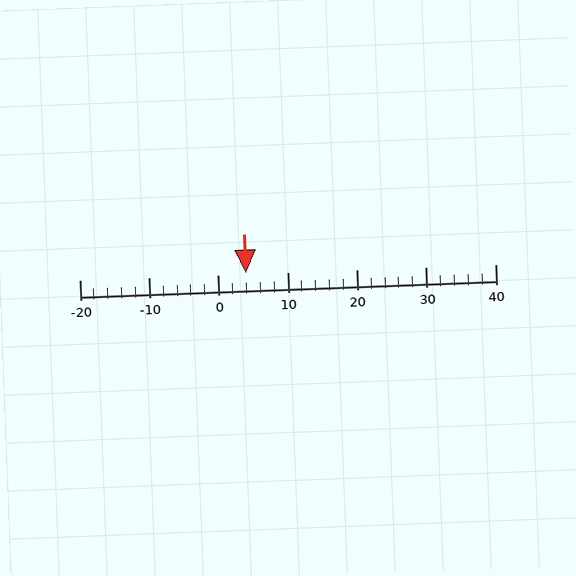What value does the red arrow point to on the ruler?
The red arrow points to approximately 4.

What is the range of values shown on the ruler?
The ruler shows values from -20 to 40.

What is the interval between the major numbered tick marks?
The major tick marks are spaced 10 units apart.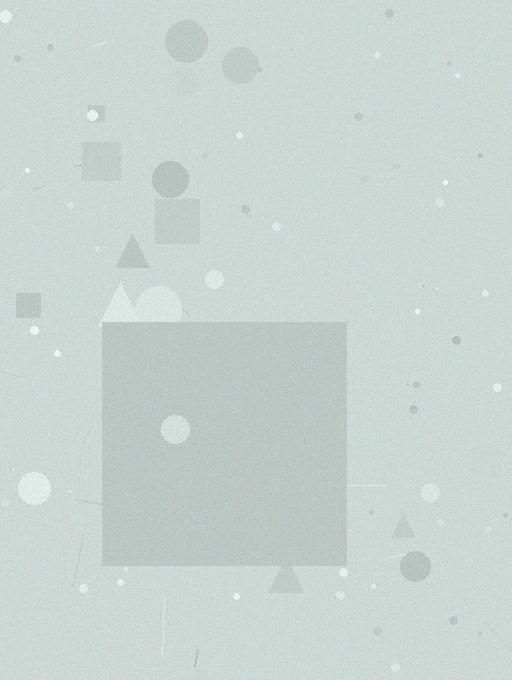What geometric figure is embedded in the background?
A square is embedded in the background.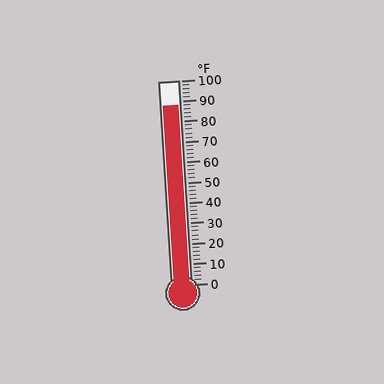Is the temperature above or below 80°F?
The temperature is above 80°F.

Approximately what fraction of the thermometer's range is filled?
The thermometer is filled to approximately 90% of its range.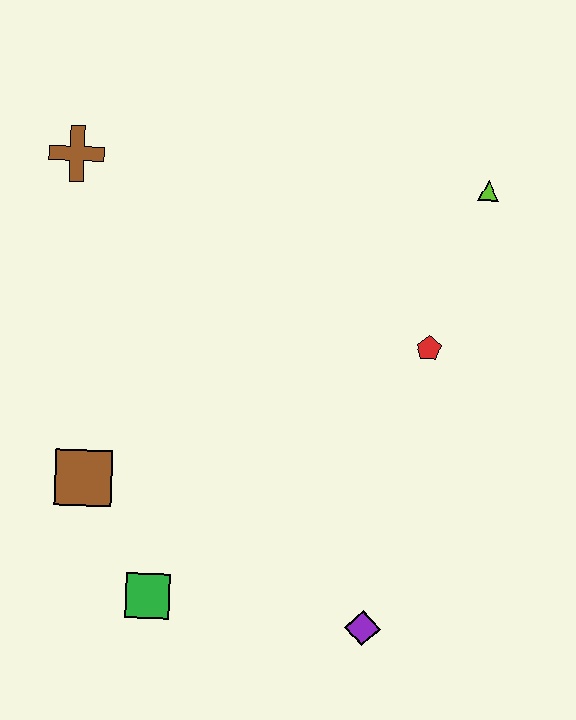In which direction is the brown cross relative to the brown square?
The brown cross is above the brown square.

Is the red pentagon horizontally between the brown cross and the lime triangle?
Yes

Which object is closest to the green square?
The brown square is closest to the green square.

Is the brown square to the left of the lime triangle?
Yes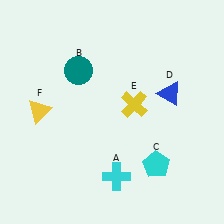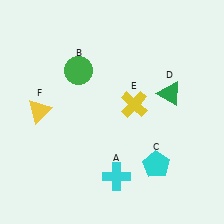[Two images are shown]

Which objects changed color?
B changed from teal to green. D changed from blue to green.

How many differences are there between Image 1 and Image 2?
There are 2 differences between the two images.